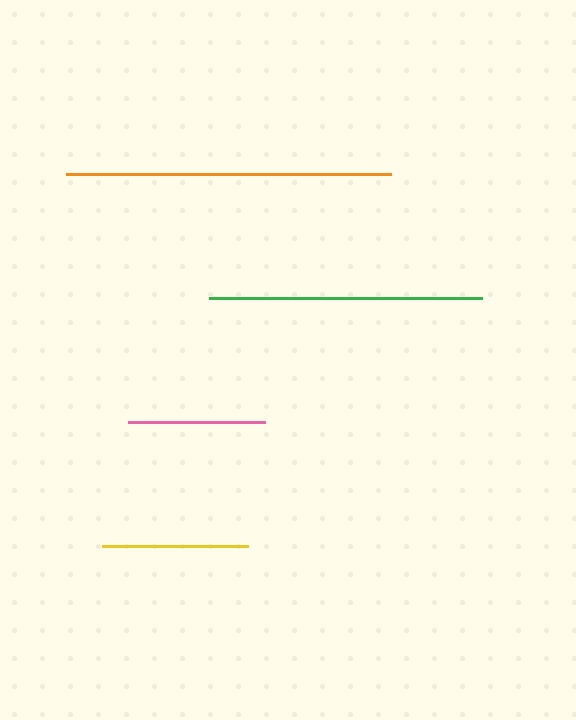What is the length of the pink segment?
The pink segment is approximately 137 pixels long.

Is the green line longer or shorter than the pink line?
The green line is longer than the pink line.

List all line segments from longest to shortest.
From longest to shortest: orange, green, yellow, pink.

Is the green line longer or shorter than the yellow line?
The green line is longer than the yellow line.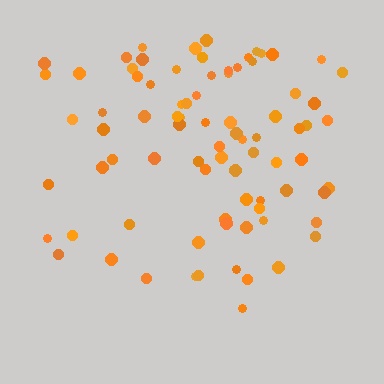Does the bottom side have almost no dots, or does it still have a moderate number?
Still a moderate number, just noticeably fewer than the top.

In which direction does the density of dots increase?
From bottom to top, with the top side densest.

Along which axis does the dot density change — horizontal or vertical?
Vertical.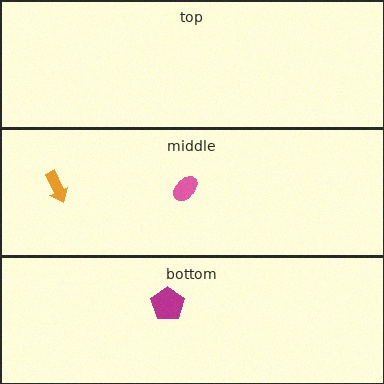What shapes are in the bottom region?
The magenta pentagon.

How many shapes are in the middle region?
2.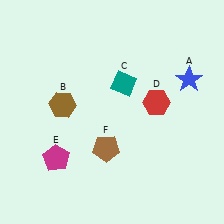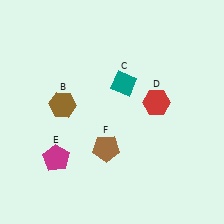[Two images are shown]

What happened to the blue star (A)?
The blue star (A) was removed in Image 2. It was in the top-right area of Image 1.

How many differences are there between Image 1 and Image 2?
There is 1 difference between the two images.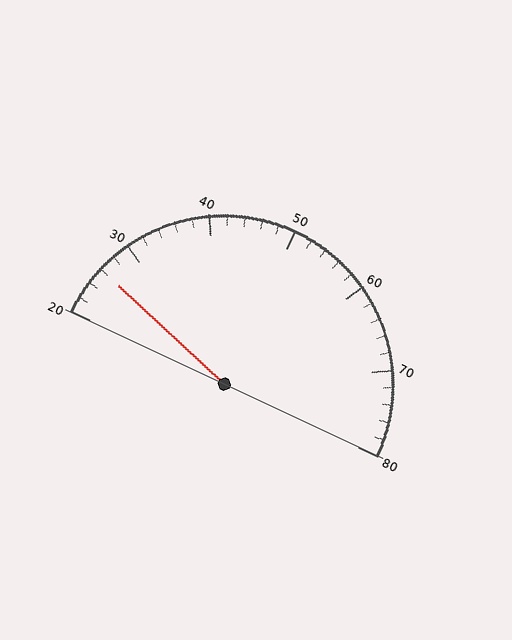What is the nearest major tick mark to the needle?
The nearest major tick mark is 30.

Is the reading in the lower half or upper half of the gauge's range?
The reading is in the lower half of the range (20 to 80).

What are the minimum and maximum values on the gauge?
The gauge ranges from 20 to 80.